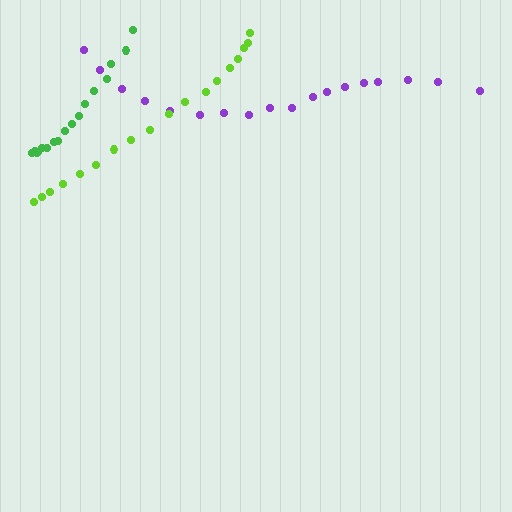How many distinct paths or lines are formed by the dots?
There are 3 distinct paths.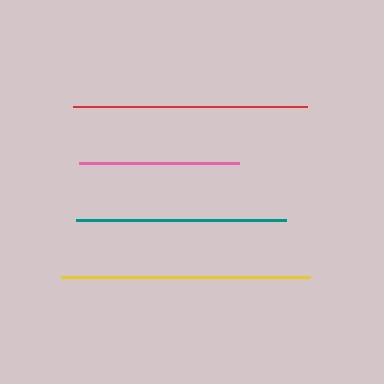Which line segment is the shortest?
The pink line is the shortest at approximately 160 pixels.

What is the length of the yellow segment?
The yellow segment is approximately 250 pixels long.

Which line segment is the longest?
The yellow line is the longest at approximately 250 pixels.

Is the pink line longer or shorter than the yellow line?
The yellow line is longer than the pink line.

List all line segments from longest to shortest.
From longest to shortest: yellow, red, teal, pink.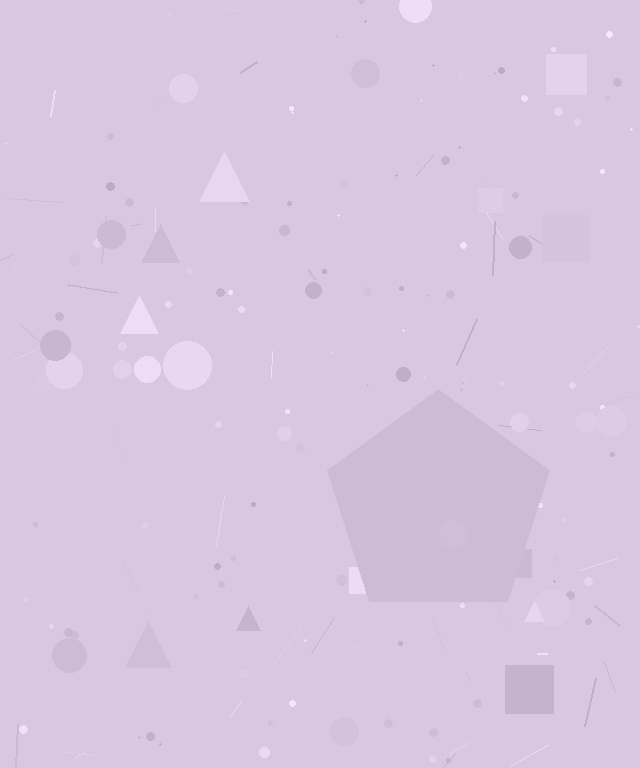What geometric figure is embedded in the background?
A pentagon is embedded in the background.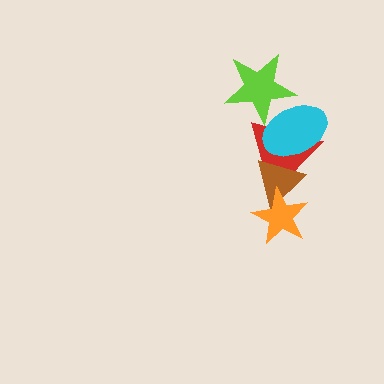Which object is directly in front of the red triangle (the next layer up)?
The brown triangle is directly in front of the red triangle.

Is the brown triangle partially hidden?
Yes, it is partially covered by another shape.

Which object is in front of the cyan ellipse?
The lime star is in front of the cyan ellipse.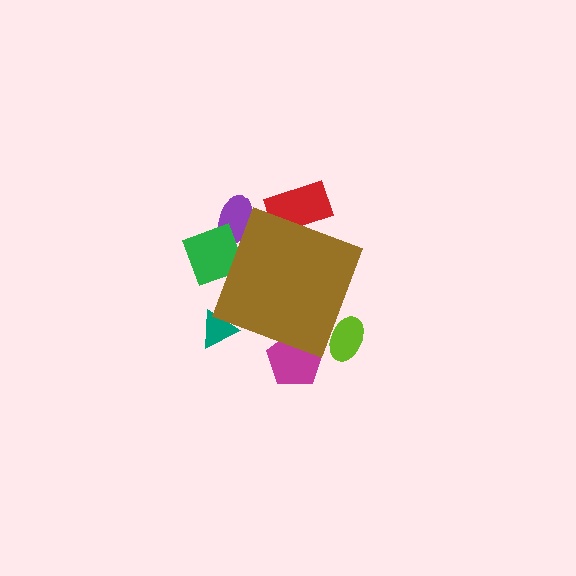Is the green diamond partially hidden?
Yes, the green diamond is partially hidden behind the brown diamond.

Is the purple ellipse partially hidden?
Yes, the purple ellipse is partially hidden behind the brown diamond.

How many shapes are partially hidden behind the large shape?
6 shapes are partially hidden.